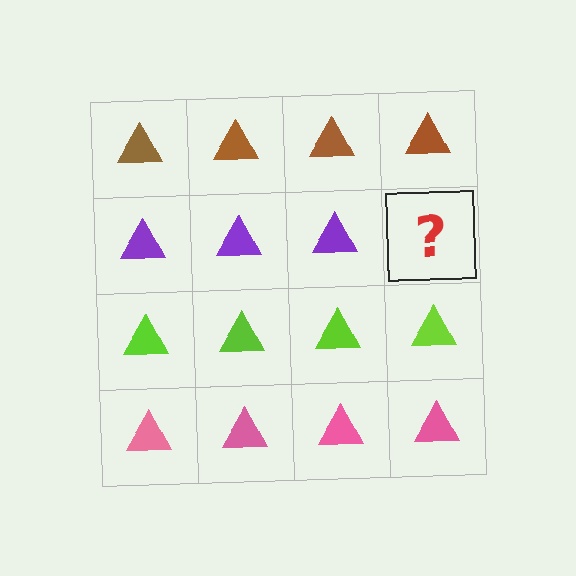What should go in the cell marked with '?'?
The missing cell should contain a purple triangle.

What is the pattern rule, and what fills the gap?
The rule is that each row has a consistent color. The gap should be filled with a purple triangle.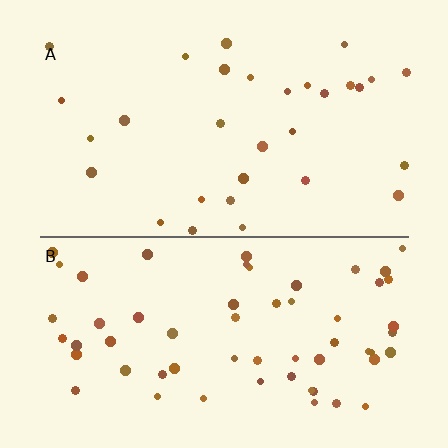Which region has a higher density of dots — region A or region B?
B (the bottom).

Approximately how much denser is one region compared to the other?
Approximately 2.0× — region B over region A.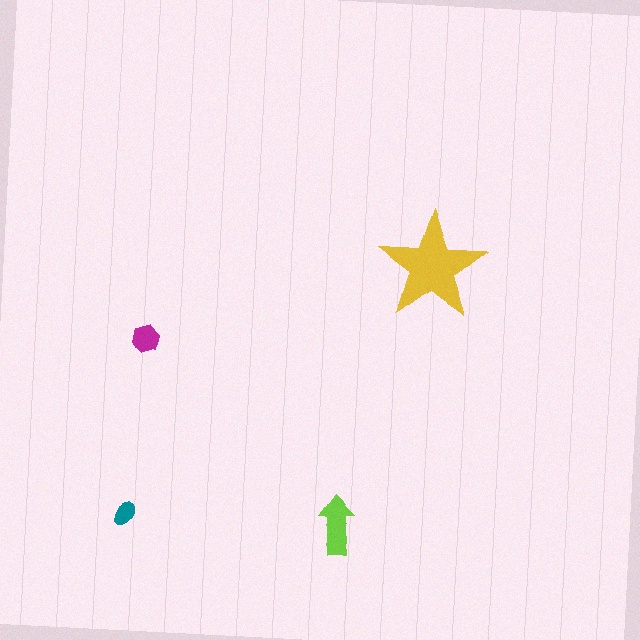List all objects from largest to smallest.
The yellow star, the lime arrow, the magenta hexagon, the teal ellipse.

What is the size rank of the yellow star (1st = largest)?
1st.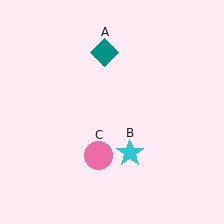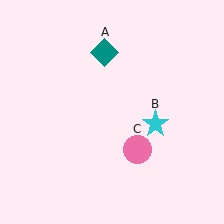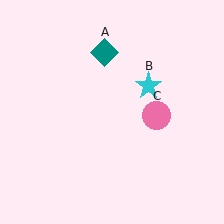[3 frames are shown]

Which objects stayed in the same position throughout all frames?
Teal diamond (object A) remained stationary.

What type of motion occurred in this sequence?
The cyan star (object B), pink circle (object C) rotated counterclockwise around the center of the scene.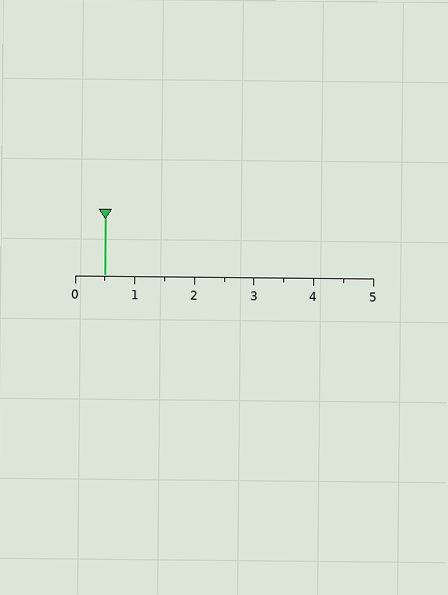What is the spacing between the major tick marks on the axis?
The major ticks are spaced 1 apart.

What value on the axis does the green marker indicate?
The marker indicates approximately 0.5.